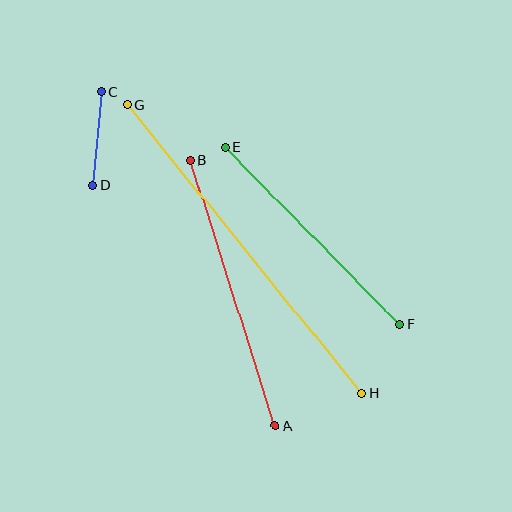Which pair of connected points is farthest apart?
Points G and H are farthest apart.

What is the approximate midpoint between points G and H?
The midpoint is at approximately (245, 249) pixels.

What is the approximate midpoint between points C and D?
The midpoint is at approximately (97, 139) pixels.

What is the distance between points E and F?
The distance is approximately 248 pixels.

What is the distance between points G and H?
The distance is approximately 372 pixels.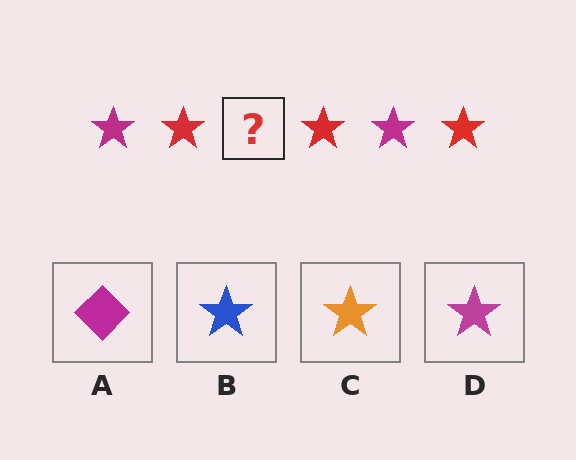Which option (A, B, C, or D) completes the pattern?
D.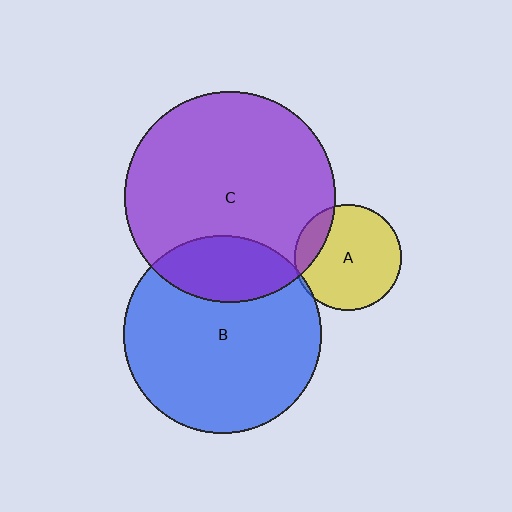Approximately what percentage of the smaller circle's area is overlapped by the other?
Approximately 5%.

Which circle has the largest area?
Circle C (purple).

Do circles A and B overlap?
Yes.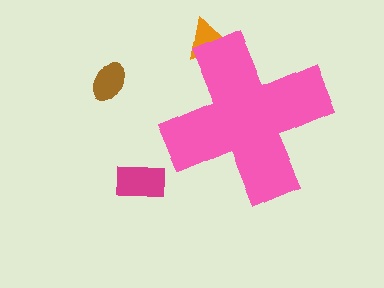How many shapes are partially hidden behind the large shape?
1 shape is partially hidden.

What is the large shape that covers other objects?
A pink cross.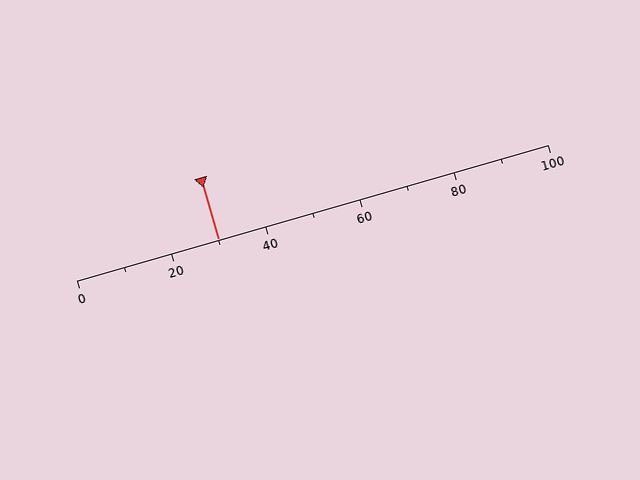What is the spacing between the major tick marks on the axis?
The major ticks are spaced 20 apart.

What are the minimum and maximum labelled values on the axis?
The axis runs from 0 to 100.